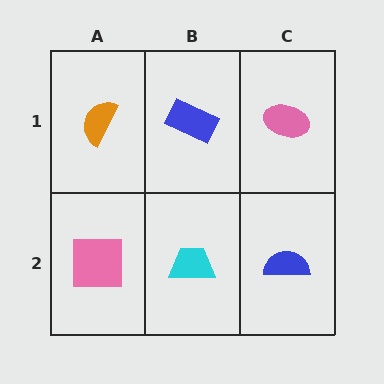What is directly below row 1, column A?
A pink square.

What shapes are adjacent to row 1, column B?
A cyan trapezoid (row 2, column B), an orange semicircle (row 1, column A), a pink ellipse (row 1, column C).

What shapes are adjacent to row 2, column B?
A blue rectangle (row 1, column B), a pink square (row 2, column A), a blue semicircle (row 2, column C).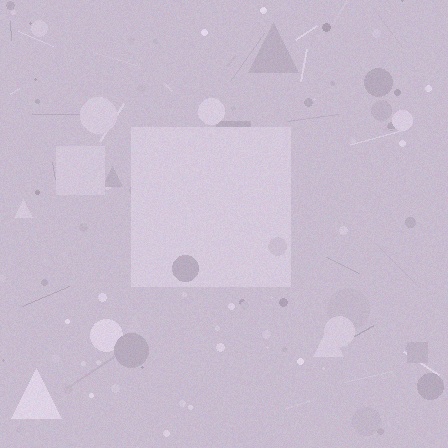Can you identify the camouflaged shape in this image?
The camouflaged shape is a square.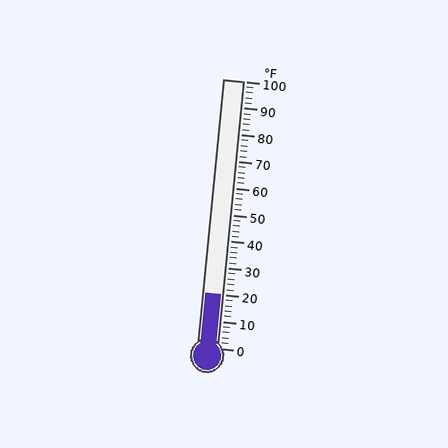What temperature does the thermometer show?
The thermometer shows approximately 20°F.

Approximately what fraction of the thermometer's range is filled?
The thermometer is filled to approximately 20% of its range.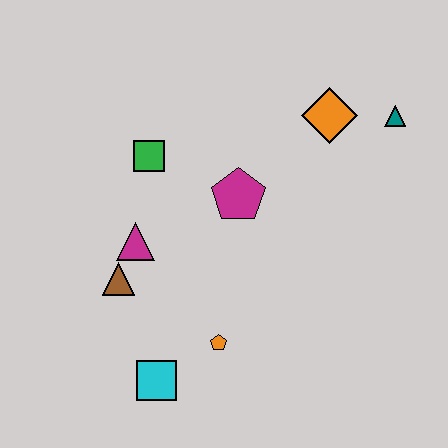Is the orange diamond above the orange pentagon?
Yes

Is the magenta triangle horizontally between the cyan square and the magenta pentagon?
No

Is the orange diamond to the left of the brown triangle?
No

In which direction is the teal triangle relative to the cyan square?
The teal triangle is above the cyan square.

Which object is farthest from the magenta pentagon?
The cyan square is farthest from the magenta pentagon.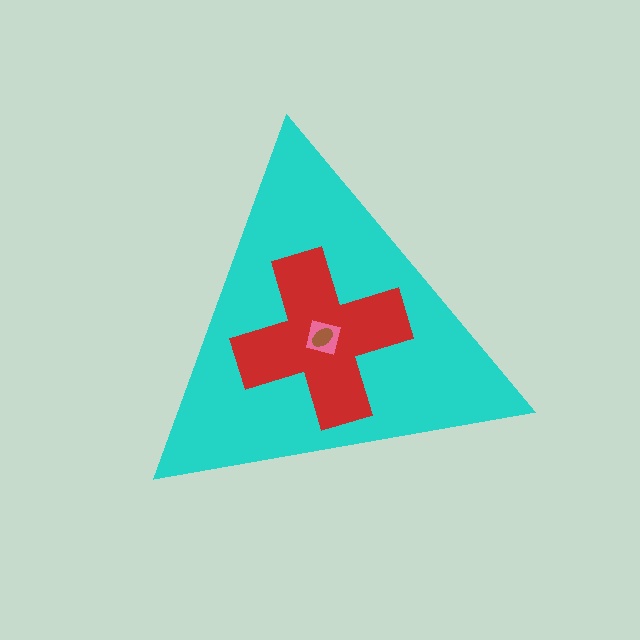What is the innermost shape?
The brown ellipse.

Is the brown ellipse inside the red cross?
Yes.